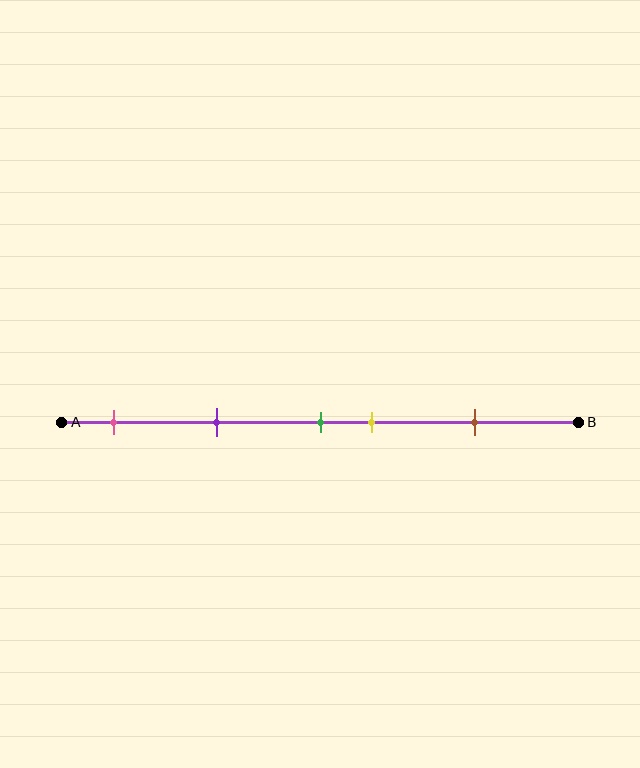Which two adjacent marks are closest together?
The green and yellow marks are the closest adjacent pair.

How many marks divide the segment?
There are 5 marks dividing the segment.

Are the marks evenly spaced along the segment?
No, the marks are not evenly spaced.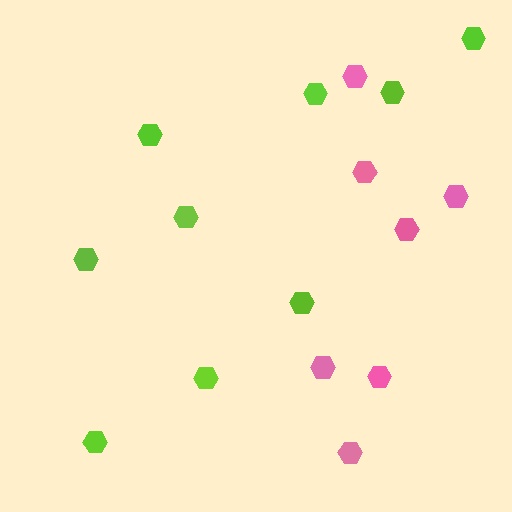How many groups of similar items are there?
There are 2 groups: one group of pink hexagons (7) and one group of lime hexagons (9).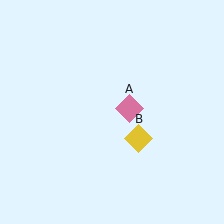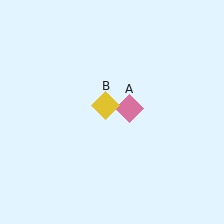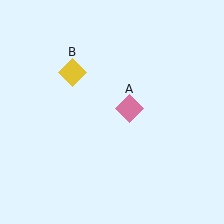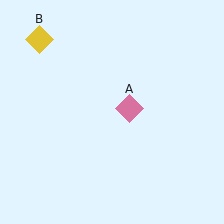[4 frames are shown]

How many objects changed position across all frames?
1 object changed position: yellow diamond (object B).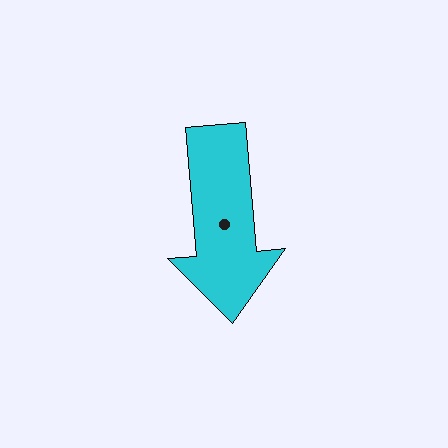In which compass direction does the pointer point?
South.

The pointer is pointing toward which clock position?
Roughly 6 o'clock.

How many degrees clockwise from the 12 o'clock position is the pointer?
Approximately 175 degrees.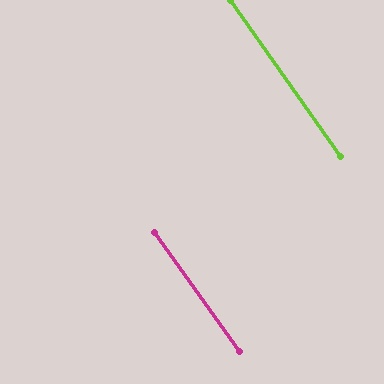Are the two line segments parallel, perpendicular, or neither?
Parallel — their directions differ by only 0.1°.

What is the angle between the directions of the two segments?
Approximately 0 degrees.